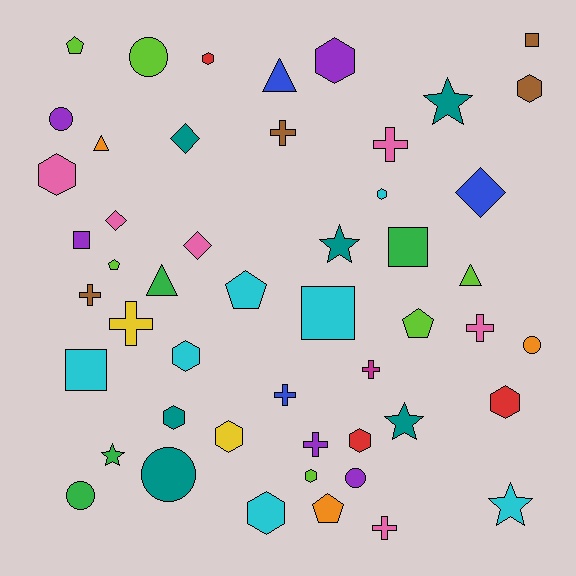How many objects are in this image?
There are 50 objects.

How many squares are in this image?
There are 5 squares.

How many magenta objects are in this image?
There is 1 magenta object.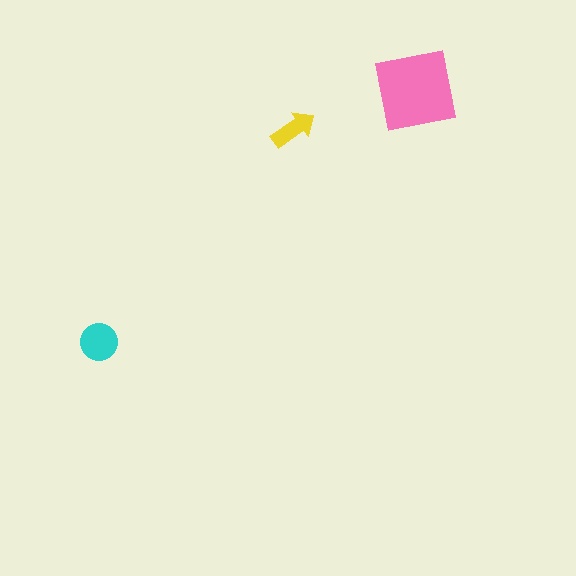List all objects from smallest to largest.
The yellow arrow, the cyan circle, the pink square.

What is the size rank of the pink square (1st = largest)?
1st.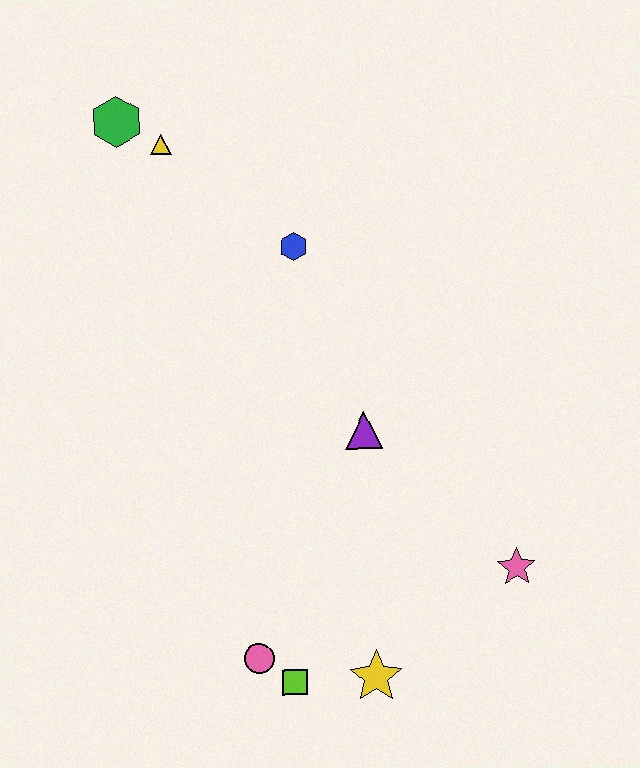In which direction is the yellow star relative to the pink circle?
The yellow star is to the right of the pink circle.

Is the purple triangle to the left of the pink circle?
No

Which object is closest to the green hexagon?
The yellow triangle is closest to the green hexagon.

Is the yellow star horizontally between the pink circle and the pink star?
Yes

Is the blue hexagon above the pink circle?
Yes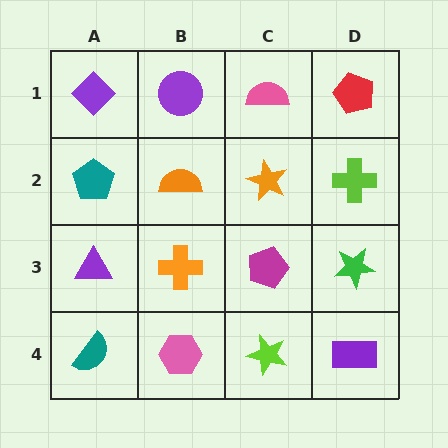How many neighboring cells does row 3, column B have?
4.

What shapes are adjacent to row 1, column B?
An orange semicircle (row 2, column B), a purple diamond (row 1, column A), a pink semicircle (row 1, column C).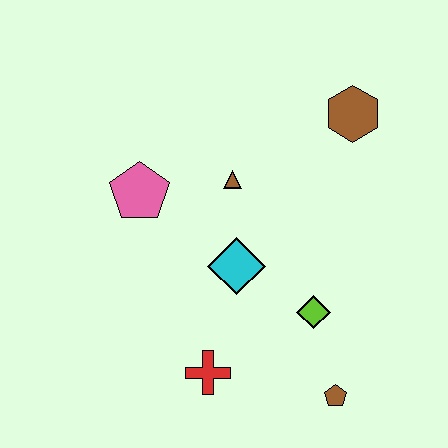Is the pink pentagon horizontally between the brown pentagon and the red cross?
No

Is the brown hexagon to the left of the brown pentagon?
No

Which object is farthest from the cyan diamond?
The brown hexagon is farthest from the cyan diamond.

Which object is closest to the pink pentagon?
The brown triangle is closest to the pink pentagon.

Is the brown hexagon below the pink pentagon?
No